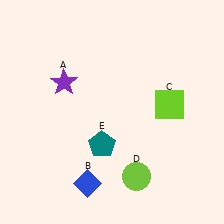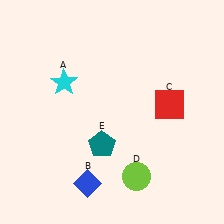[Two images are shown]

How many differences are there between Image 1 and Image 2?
There are 2 differences between the two images.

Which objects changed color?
A changed from purple to cyan. C changed from lime to red.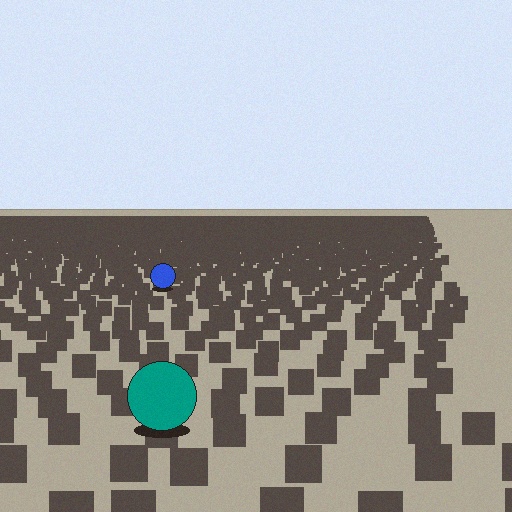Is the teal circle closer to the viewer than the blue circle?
Yes. The teal circle is closer — you can tell from the texture gradient: the ground texture is coarser near it.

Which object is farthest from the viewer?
The blue circle is farthest from the viewer. It appears smaller and the ground texture around it is denser.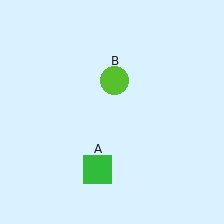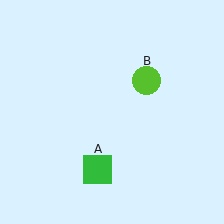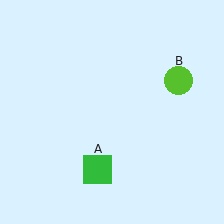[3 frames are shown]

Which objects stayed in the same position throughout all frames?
Green square (object A) remained stationary.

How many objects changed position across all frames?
1 object changed position: lime circle (object B).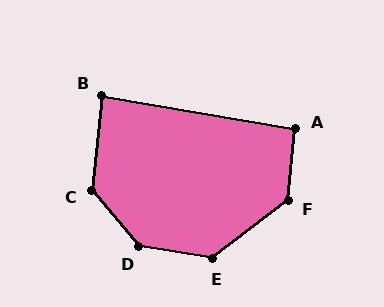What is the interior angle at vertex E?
Approximately 133 degrees (obtuse).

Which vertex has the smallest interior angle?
B, at approximately 87 degrees.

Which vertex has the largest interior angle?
D, at approximately 139 degrees.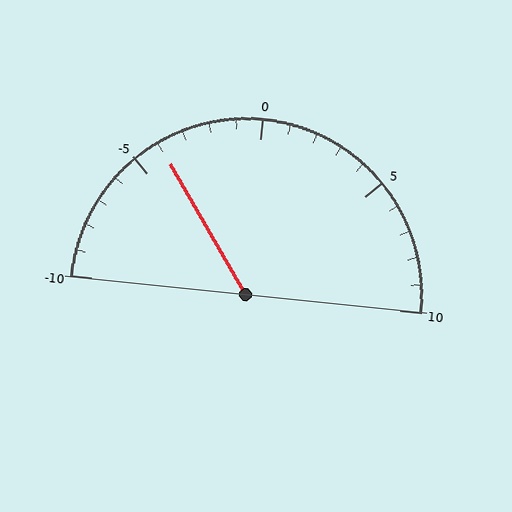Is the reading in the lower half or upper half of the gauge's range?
The reading is in the lower half of the range (-10 to 10).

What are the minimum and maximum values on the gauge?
The gauge ranges from -10 to 10.